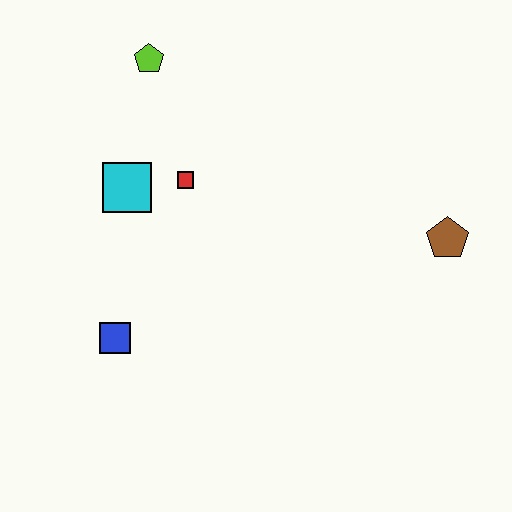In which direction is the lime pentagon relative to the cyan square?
The lime pentagon is above the cyan square.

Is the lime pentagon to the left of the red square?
Yes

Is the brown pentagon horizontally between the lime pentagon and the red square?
No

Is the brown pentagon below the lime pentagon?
Yes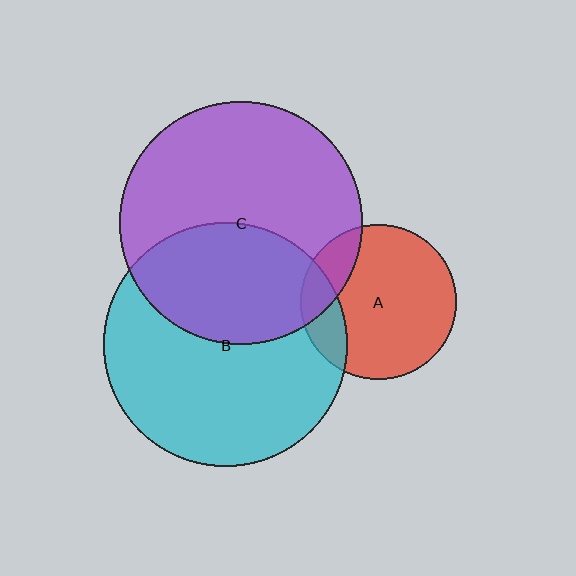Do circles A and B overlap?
Yes.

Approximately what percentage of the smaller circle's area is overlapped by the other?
Approximately 15%.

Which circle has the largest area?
Circle B (cyan).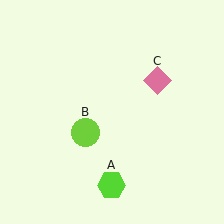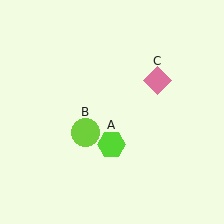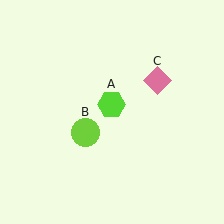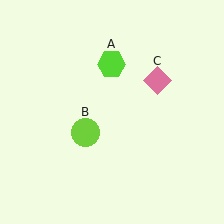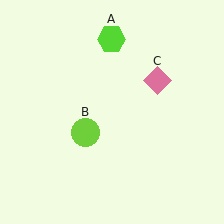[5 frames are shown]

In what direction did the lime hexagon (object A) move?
The lime hexagon (object A) moved up.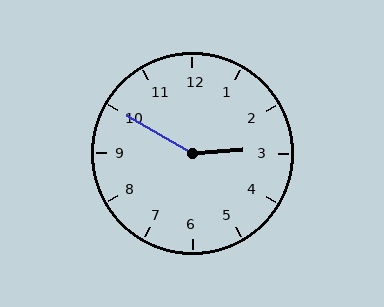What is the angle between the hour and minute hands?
Approximately 145 degrees.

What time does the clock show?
2:50.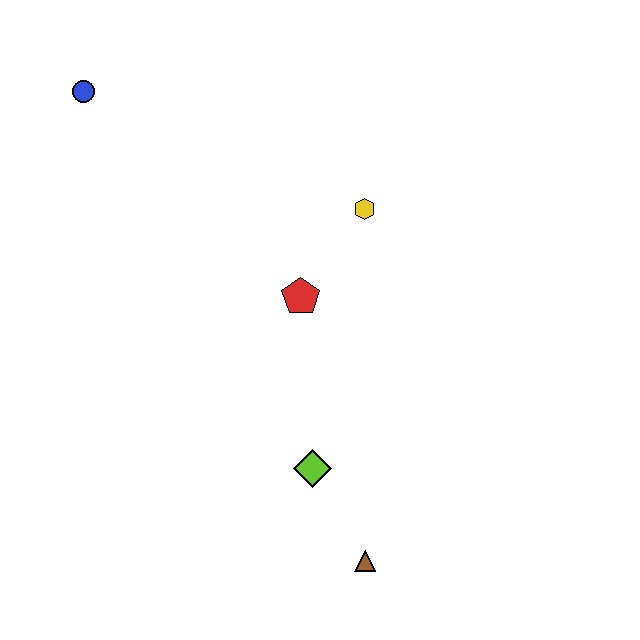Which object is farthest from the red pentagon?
The blue circle is farthest from the red pentagon.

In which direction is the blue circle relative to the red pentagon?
The blue circle is to the left of the red pentagon.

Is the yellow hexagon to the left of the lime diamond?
No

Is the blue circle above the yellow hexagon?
Yes